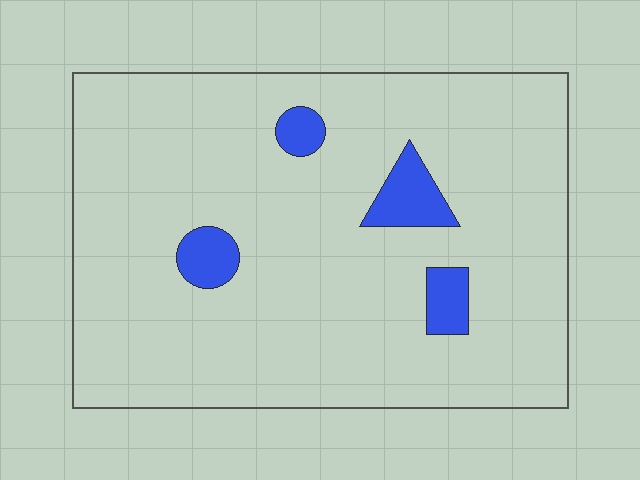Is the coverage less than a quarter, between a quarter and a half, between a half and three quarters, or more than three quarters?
Less than a quarter.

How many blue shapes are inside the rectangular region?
4.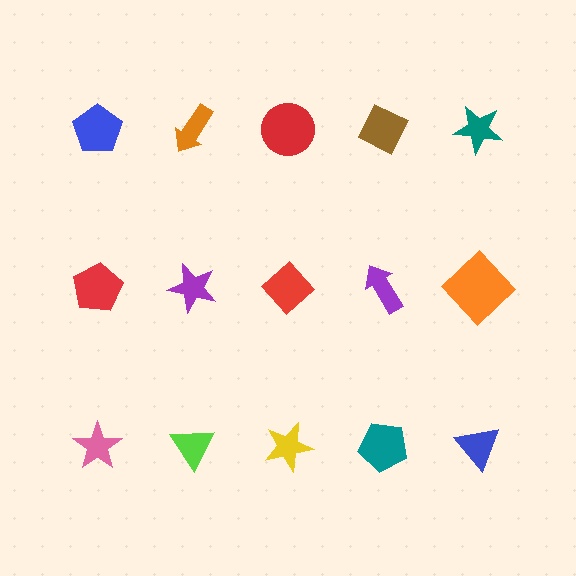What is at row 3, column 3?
A yellow star.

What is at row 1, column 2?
An orange arrow.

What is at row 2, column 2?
A purple star.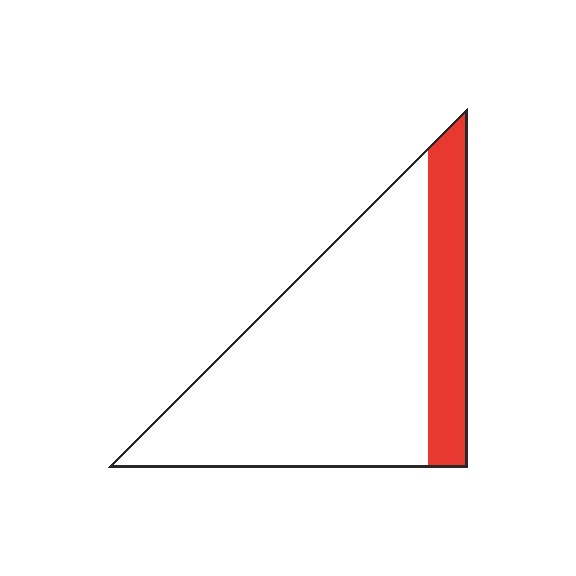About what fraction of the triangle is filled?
About one fifth (1/5).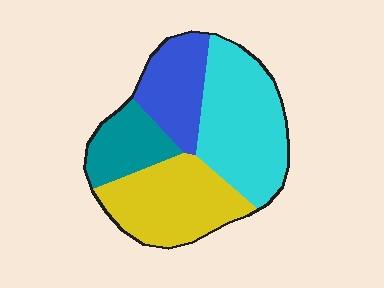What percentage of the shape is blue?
Blue takes up about one fifth (1/5) of the shape.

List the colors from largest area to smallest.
From largest to smallest: cyan, yellow, blue, teal.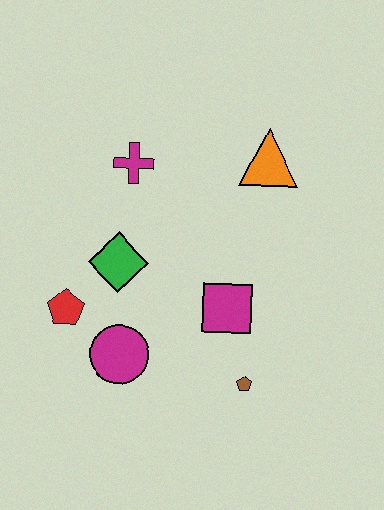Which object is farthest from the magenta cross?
The brown pentagon is farthest from the magenta cross.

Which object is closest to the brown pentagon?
The magenta square is closest to the brown pentagon.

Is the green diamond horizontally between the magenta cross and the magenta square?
No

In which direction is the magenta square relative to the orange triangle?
The magenta square is below the orange triangle.